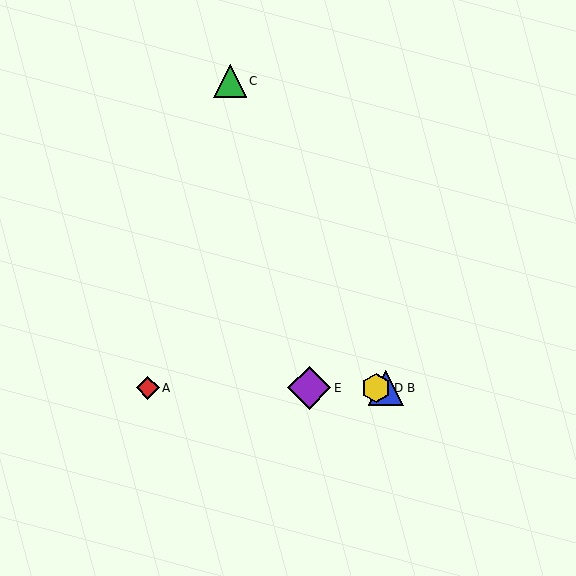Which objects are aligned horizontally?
Objects A, B, D, E are aligned horizontally.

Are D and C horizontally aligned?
No, D is at y≈388 and C is at y≈81.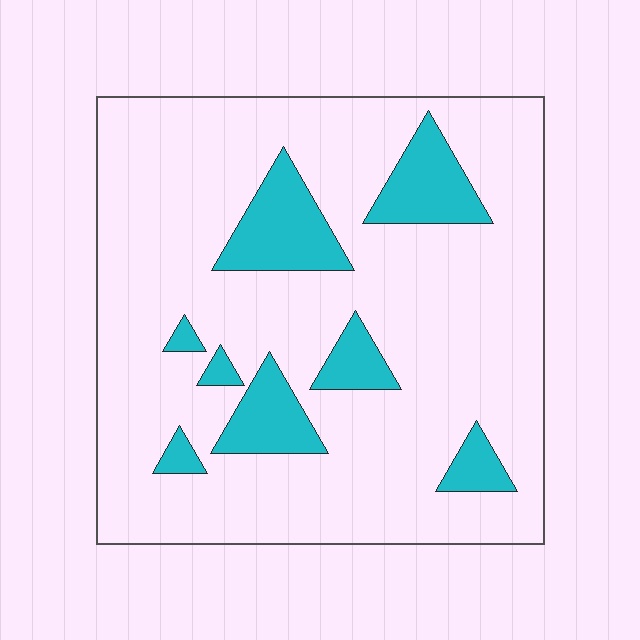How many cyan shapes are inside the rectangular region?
8.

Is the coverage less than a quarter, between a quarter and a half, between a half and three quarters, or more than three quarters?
Less than a quarter.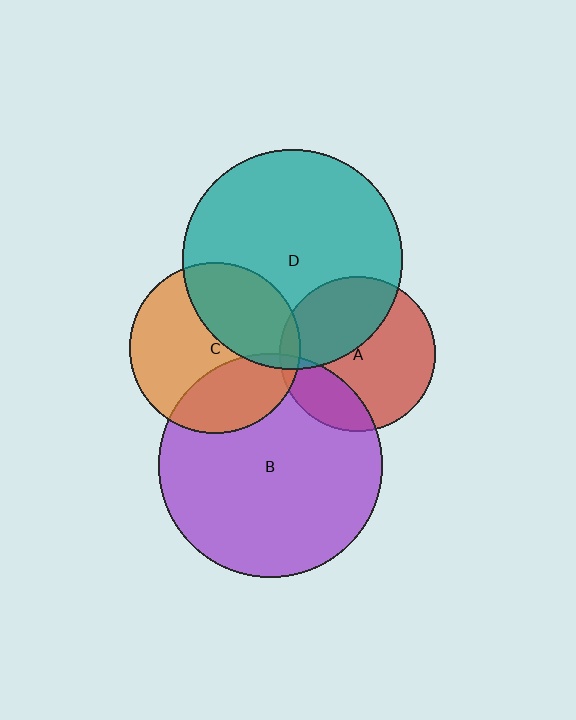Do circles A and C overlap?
Yes.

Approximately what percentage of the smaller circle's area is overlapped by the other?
Approximately 5%.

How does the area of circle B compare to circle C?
Approximately 1.7 times.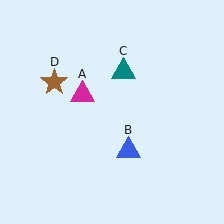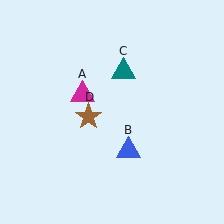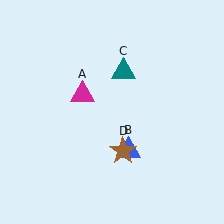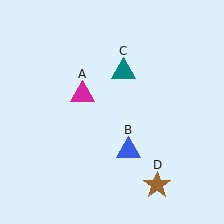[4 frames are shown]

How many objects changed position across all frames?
1 object changed position: brown star (object D).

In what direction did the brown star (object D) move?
The brown star (object D) moved down and to the right.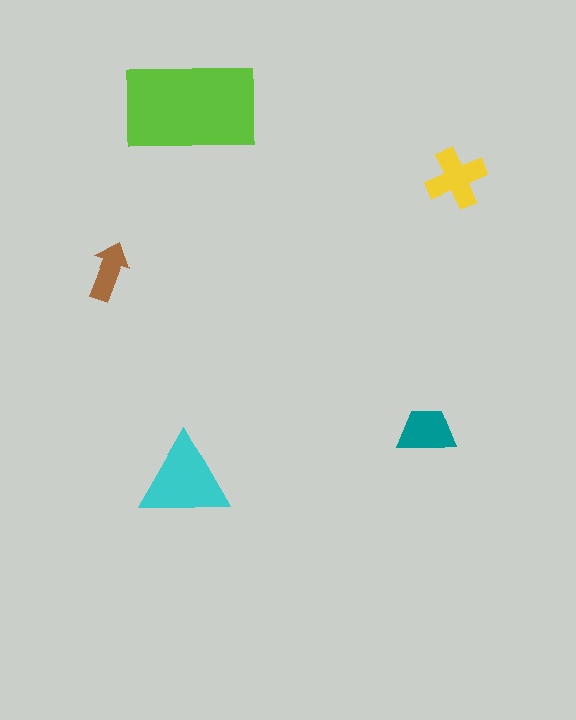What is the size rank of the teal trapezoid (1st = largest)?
4th.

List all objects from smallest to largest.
The brown arrow, the teal trapezoid, the yellow cross, the cyan triangle, the lime rectangle.